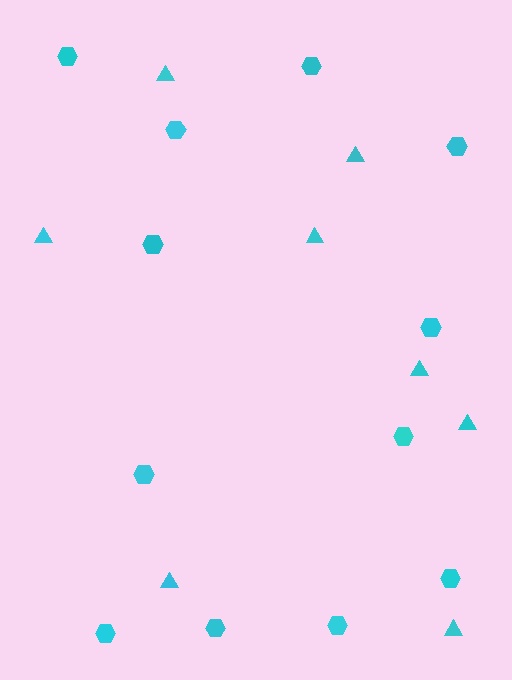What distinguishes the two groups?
There are 2 groups: one group of triangles (8) and one group of hexagons (12).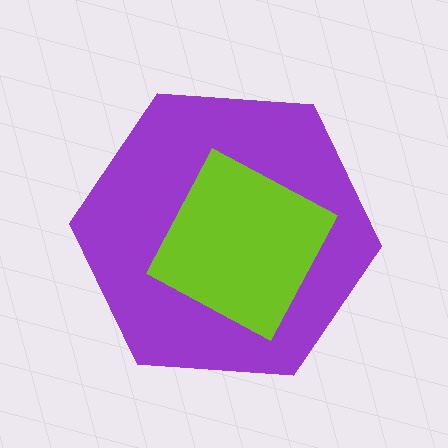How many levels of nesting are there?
2.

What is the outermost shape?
The purple hexagon.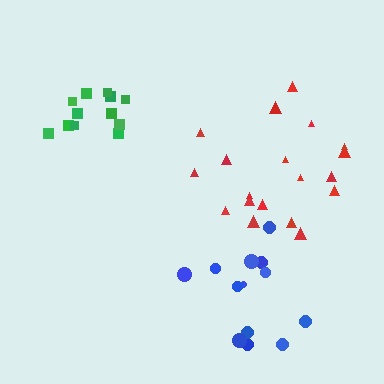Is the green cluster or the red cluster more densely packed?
Green.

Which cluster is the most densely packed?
Green.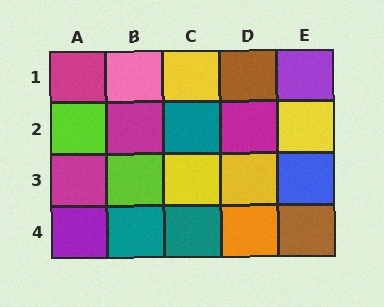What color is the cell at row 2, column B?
Magenta.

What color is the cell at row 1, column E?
Purple.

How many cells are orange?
1 cell is orange.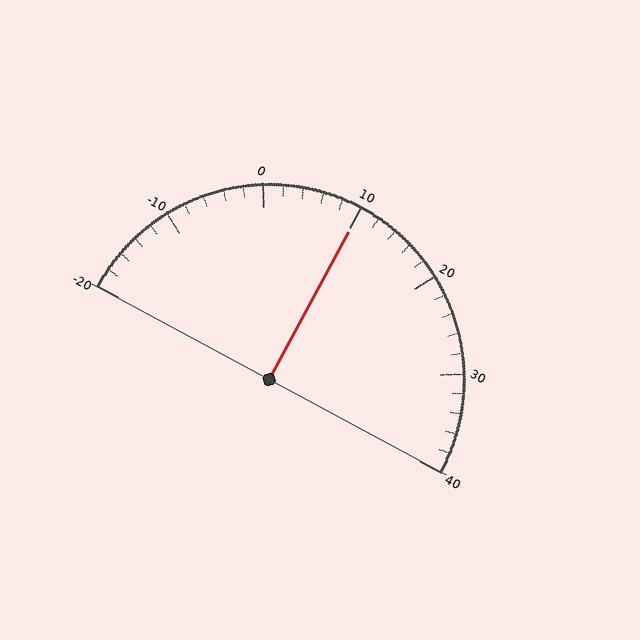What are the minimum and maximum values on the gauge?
The gauge ranges from -20 to 40.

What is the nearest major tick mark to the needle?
The nearest major tick mark is 10.